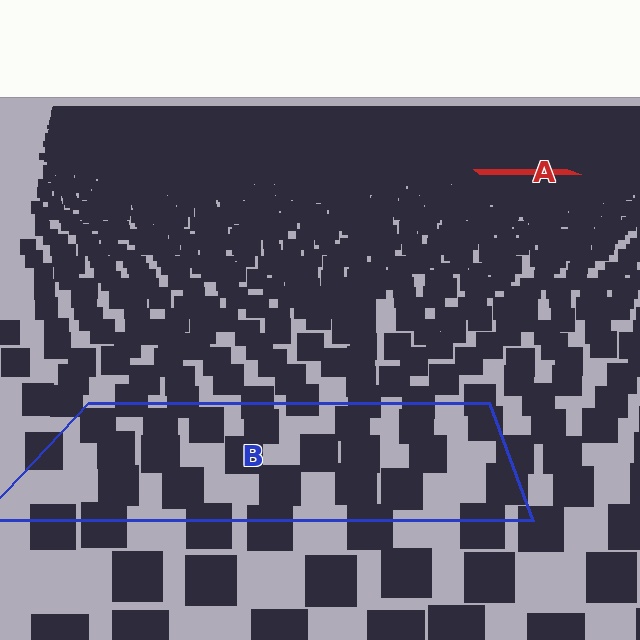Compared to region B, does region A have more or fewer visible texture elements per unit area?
Region A has more texture elements per unit area — they are packed more densely because it is farther away.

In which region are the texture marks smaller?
The texture marks are smaller in region A, because it is farther away.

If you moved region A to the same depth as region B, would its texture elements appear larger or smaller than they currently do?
They would appear larger. At a closer depth, the same texture elements are projected at a bigger on-screen size.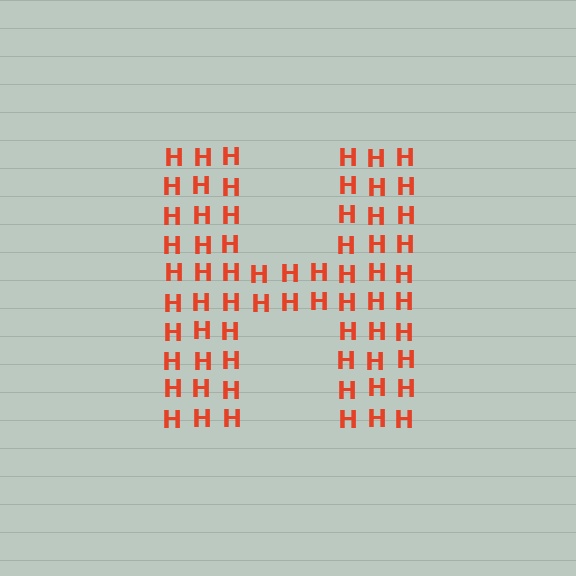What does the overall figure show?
The overall figure shows the letter H.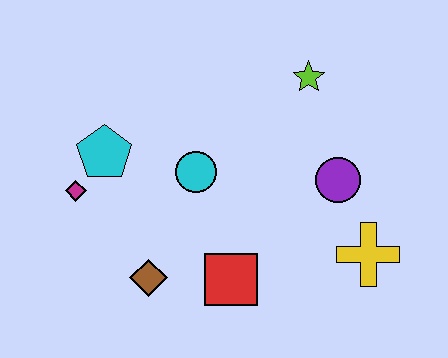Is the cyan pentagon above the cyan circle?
Yes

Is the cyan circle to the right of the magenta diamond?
Yes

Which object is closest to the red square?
The brown diamond is closest to the red square.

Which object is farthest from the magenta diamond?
The yellow cross is farthest from the magenta diamond.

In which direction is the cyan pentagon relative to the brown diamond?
The cyan pentagon is above the brown diamond.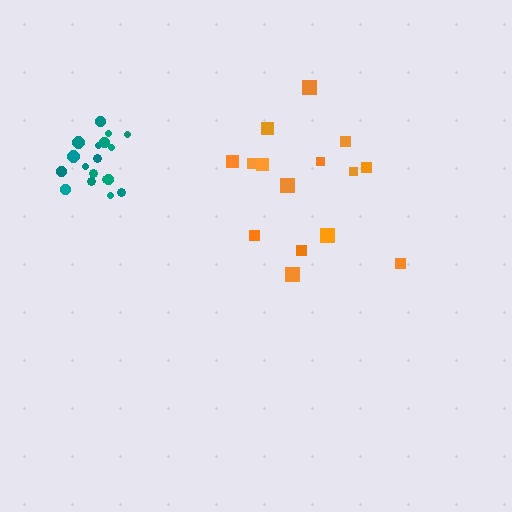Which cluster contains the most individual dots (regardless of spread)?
Teal (18).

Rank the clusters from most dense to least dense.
teal, orange.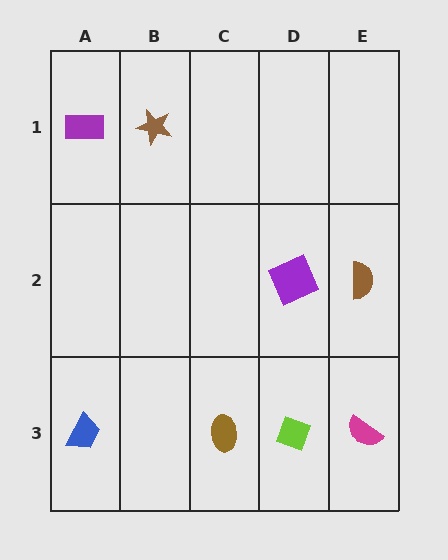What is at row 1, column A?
A purple rectangle.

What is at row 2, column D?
A purple square.